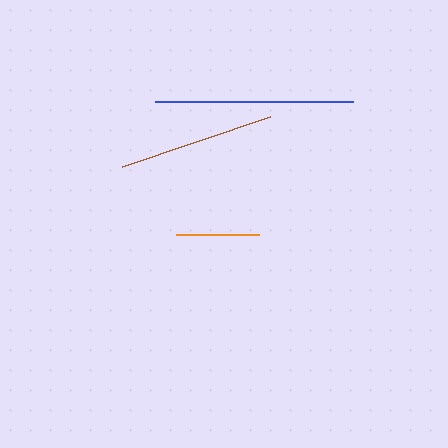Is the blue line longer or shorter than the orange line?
The blue line is longer than the orange line.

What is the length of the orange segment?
The orange segment is approximately 83 pixels long.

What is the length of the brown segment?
The brown segment is approximately 157 pixels long.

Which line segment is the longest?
The blue line is the longest at approximately 198 pixels.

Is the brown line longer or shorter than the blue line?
The blue line is longer than the brown line.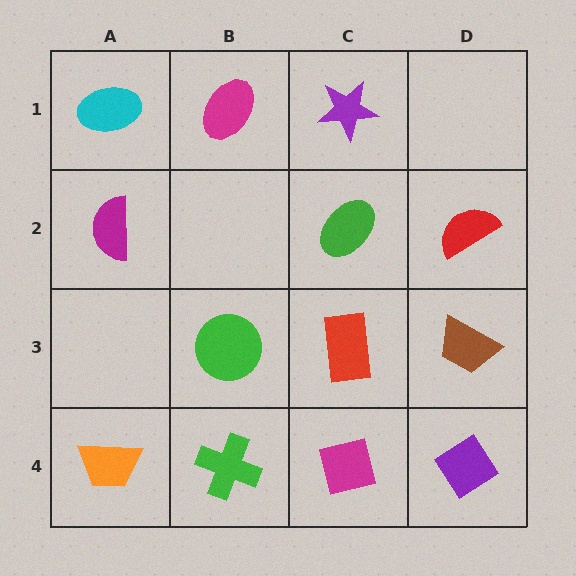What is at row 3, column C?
A red rectangle.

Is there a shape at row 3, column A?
No, that cell is empty.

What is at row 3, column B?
A green circle.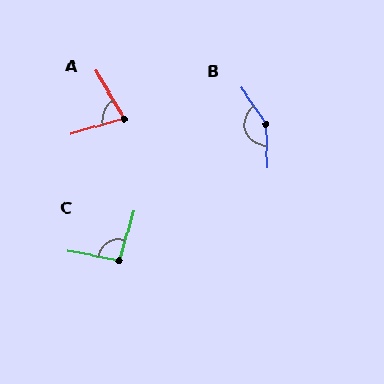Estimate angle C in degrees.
Approximately 95 degrees.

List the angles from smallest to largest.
A (76°), C (95°), B (147°).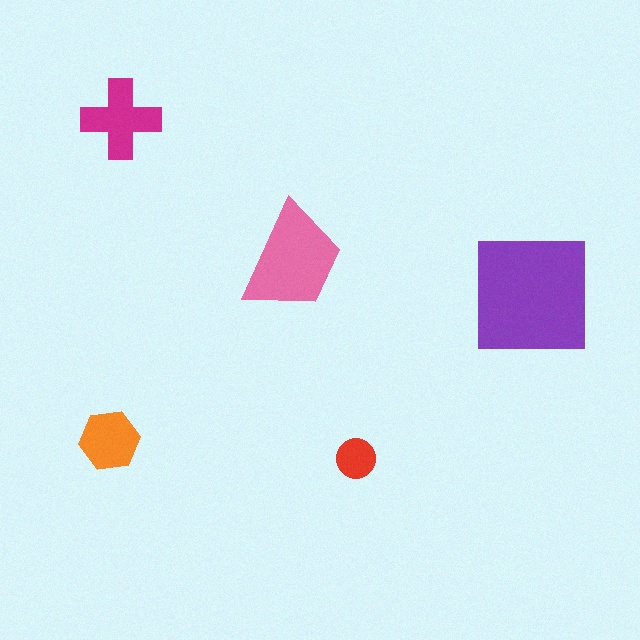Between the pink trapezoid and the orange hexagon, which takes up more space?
The pink trapezoid.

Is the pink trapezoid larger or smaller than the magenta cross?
Larger.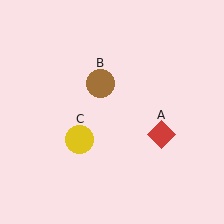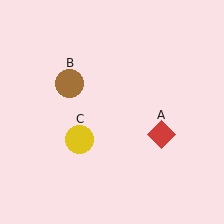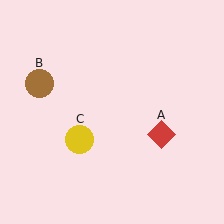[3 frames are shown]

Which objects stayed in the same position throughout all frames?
Red diamond (object A) and yellow circle (object C) remained stationary.